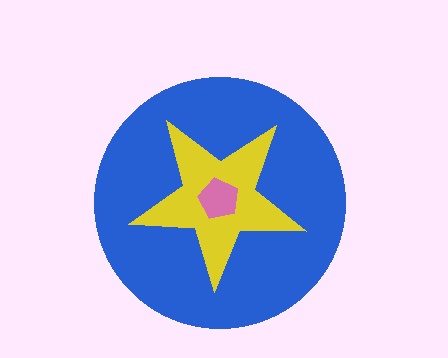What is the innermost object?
The pink pentagon.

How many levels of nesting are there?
3.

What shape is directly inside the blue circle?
The yellow star.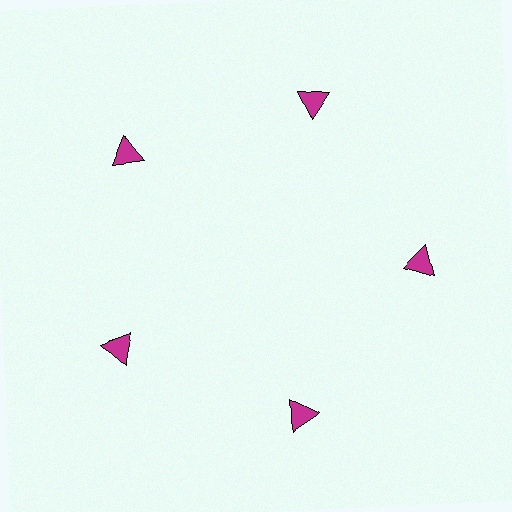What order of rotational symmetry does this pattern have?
This pattern has 5-fold rotational symmetry.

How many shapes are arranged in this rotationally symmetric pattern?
There are 5 shapes, arranged in 5 groups of 1.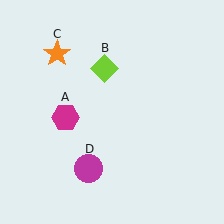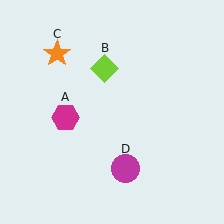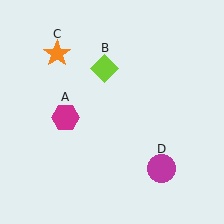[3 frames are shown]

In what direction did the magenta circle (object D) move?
The magenta circle (object D) moved right.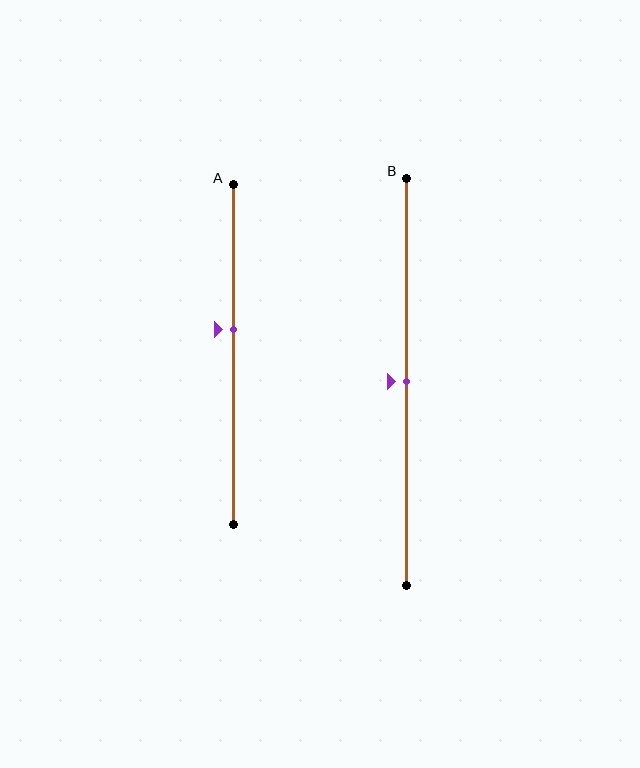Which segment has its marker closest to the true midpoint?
Segment B has its marker closest to the true midpoint.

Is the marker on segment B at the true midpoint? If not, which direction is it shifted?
Yes, the marker on segment B is at the true midpoint.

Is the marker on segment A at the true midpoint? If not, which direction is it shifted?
No, the marker on segment A is shifted upward by about 7% of the segment length.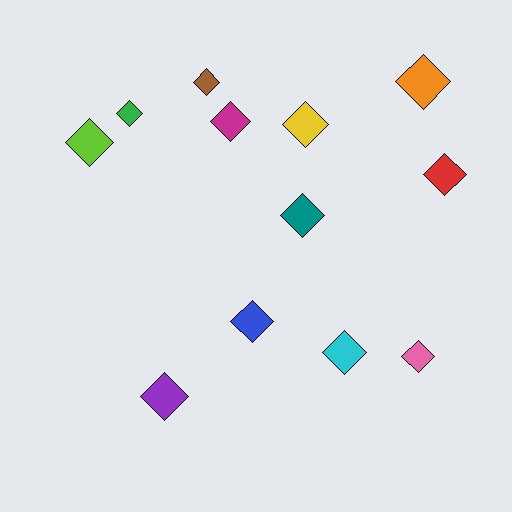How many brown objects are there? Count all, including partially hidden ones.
There is 1 brown object.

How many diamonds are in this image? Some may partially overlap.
There are 12 diamonds.